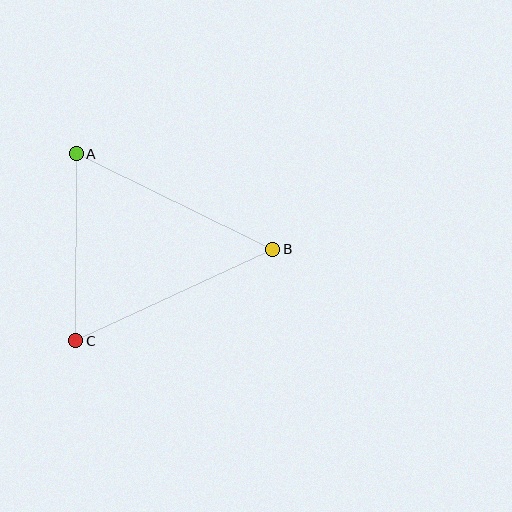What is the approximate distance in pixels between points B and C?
The distance between B and C is approximately 217 pixels.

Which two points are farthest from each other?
Points A and B are farthest from each other.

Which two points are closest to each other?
Points A and C are closest to each other.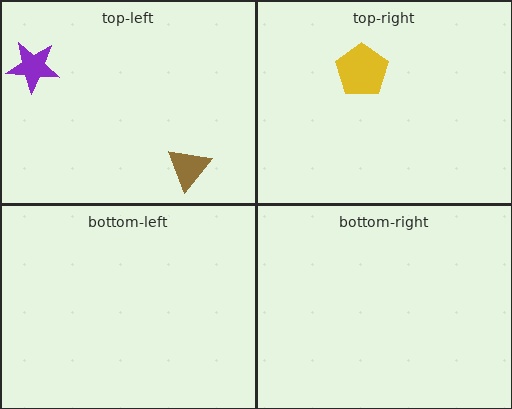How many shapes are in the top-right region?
1.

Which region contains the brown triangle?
The top-left region.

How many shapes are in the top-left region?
2.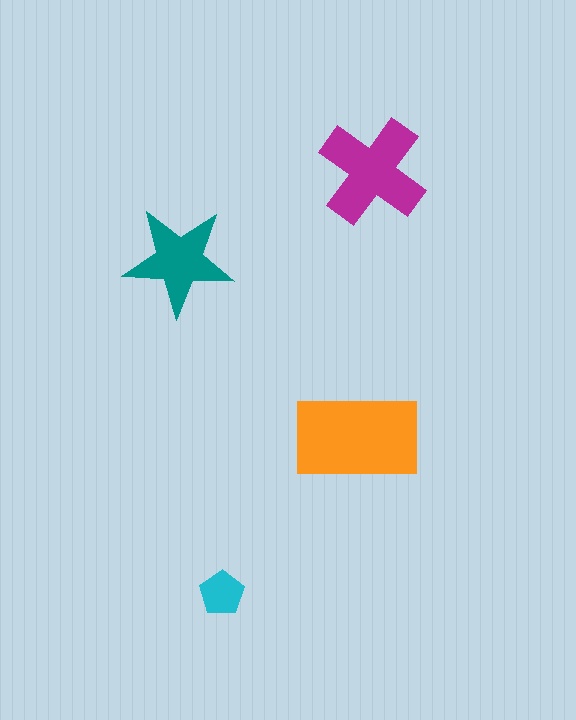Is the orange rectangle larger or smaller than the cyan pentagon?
Larger.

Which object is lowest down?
The cyan pentagon is bottommost.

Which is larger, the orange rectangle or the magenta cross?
The orange rectangle.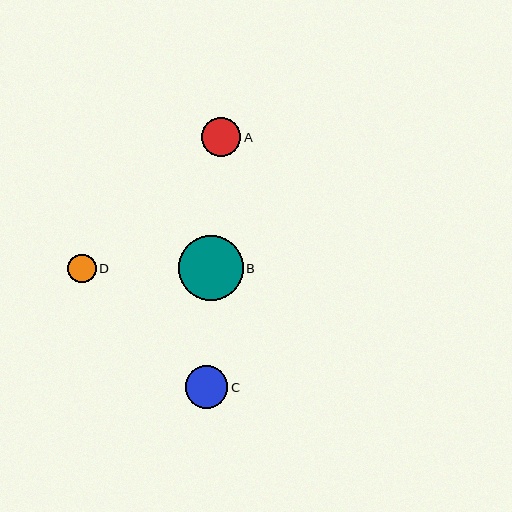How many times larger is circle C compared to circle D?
Circle C is approximately 1.5 times the size of circle D.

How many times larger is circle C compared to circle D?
Circle C is approximately 1.5 times the size of circle D.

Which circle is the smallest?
Circle D is the smallest with a size of approximately 28 pixels.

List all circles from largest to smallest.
From largest to smallest: B, C, A, D.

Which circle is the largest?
Circle B is the largest with a size of approximately 65 pixels.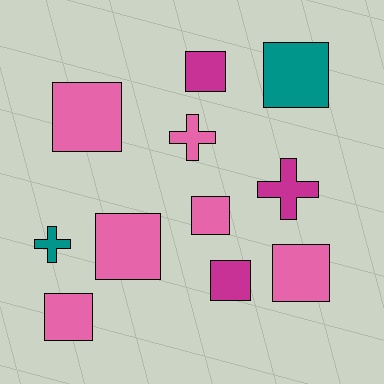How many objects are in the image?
There are 11 objects.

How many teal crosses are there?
There is 1 teal cross.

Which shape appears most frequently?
Square, with 8 objects.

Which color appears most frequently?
Pink, with 6 objects.